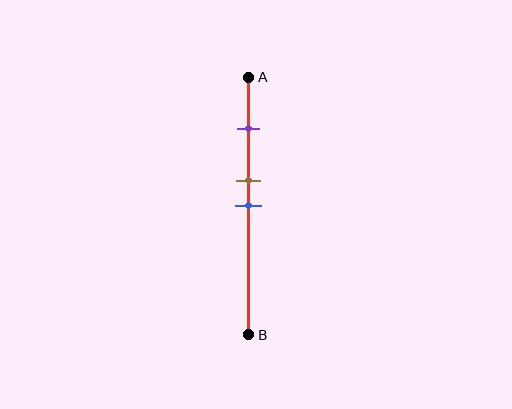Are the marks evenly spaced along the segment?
No, the marks are not evenly spaced.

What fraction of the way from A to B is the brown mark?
The brown mark is approximately 40% (0.4) of the way from A to B.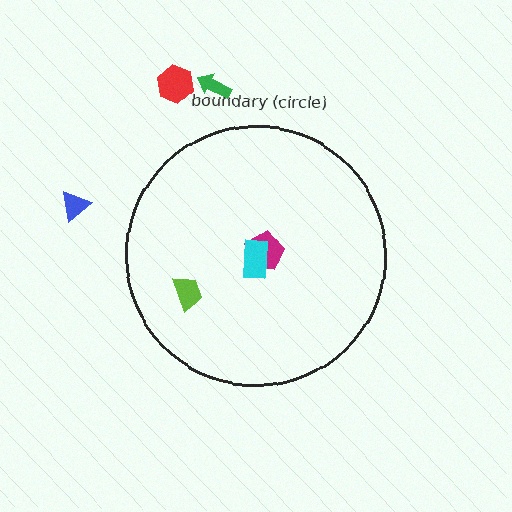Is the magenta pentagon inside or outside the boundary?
Inside.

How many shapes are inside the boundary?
3 inside, 3 outside.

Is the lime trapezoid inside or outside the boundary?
Inside.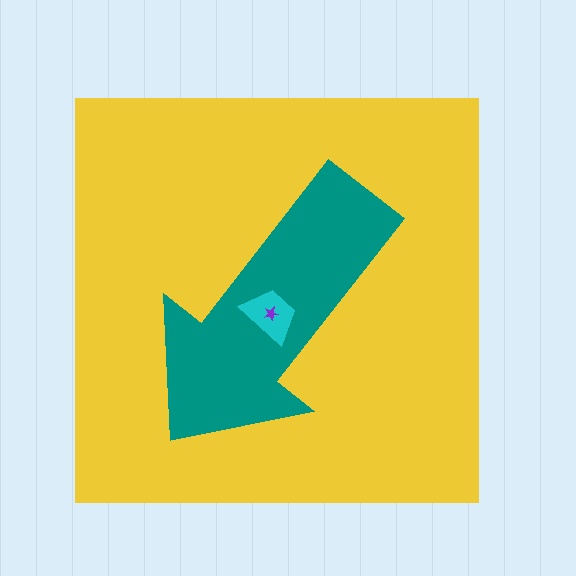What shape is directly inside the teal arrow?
The cyan trapezoid.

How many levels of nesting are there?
4.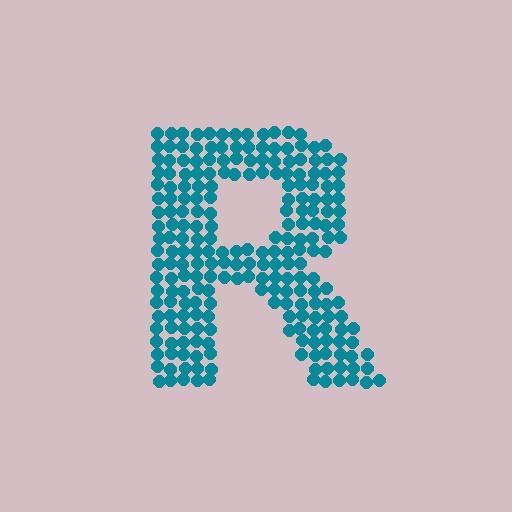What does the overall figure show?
The overall figure shows the letter R.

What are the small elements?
The small elements are circles.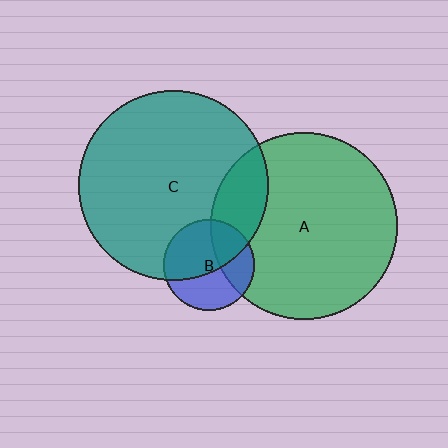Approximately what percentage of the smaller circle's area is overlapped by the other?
Approximately 15%.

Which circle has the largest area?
Circle C (teal).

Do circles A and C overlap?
Yes.